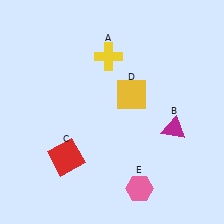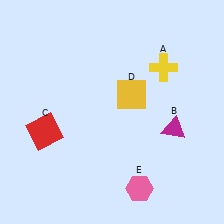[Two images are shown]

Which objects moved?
The objects that moved are: the yellow cross (A), the red square (C).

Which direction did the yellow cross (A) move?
The yellow cross (A) moved right.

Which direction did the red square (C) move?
The red square (C) moved up.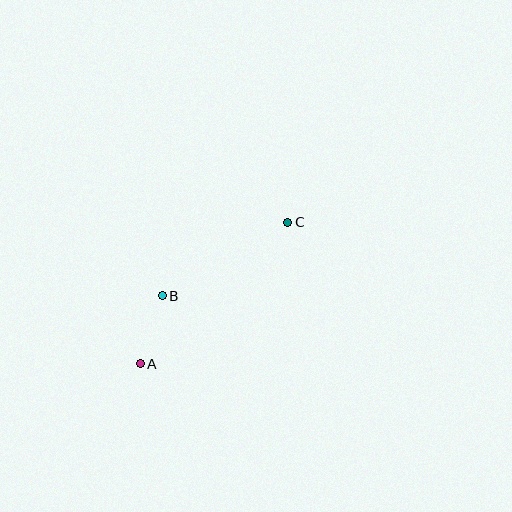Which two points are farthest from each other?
Points A and C are farthest from each other.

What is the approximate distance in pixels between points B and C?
The distance between B and C is approximately 146 pixels.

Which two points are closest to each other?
Points A and B are closest to each other.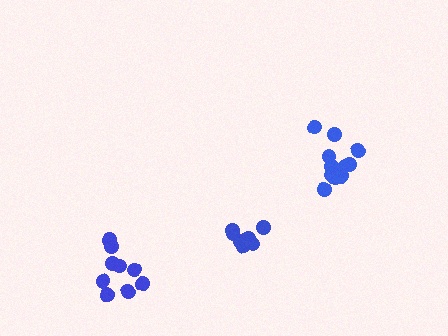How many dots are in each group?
Group 1: 7 dots, Group 2: 9 dots, Group 3: 12 dots (28 total).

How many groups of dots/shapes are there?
There are 3 groups.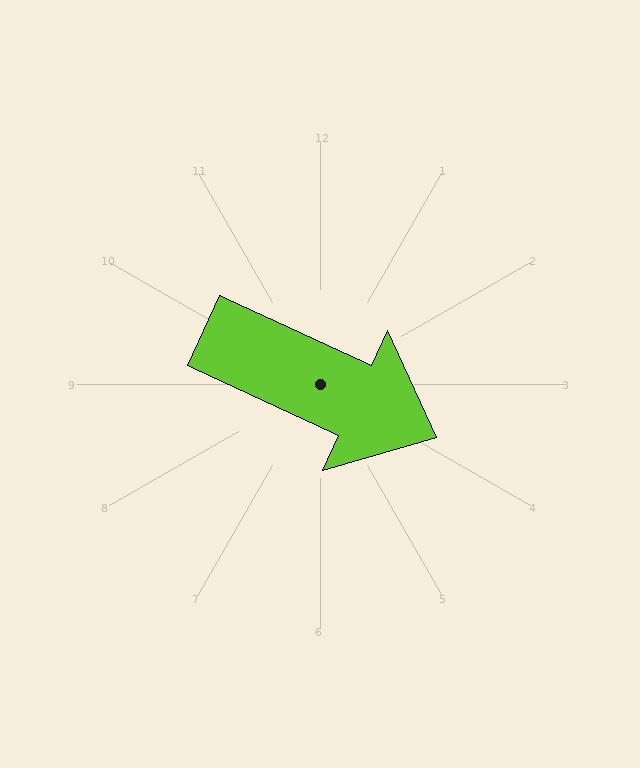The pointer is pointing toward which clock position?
Roughly 4 o'clock.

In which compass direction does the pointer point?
Southeast.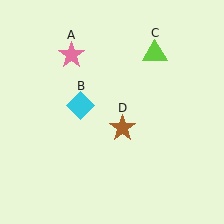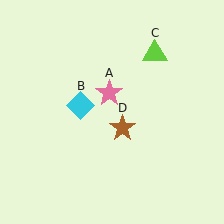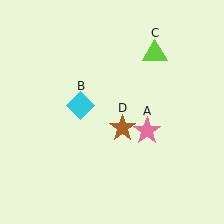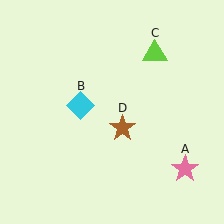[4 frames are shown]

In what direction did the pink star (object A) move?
The pink star (object A) moved down and to the right.